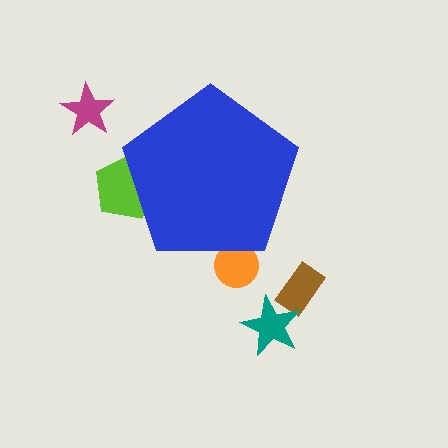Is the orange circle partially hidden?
Yes, the orange circle is partially hidden behind the blue pentagon.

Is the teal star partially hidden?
No, the teal star is fully visible.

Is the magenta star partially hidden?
No, the magenta star is fully visible.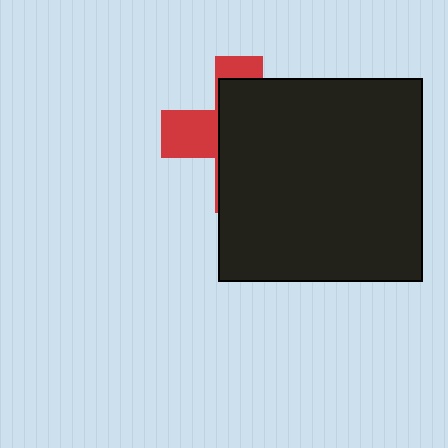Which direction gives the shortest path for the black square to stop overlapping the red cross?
Moving right gives the shortest separation.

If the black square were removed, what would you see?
You would see the complete red cross.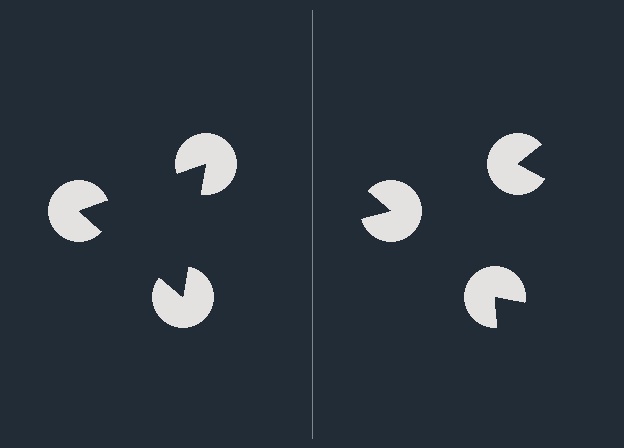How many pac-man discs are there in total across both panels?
6 — 3 on each side.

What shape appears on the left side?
An illusory triangle.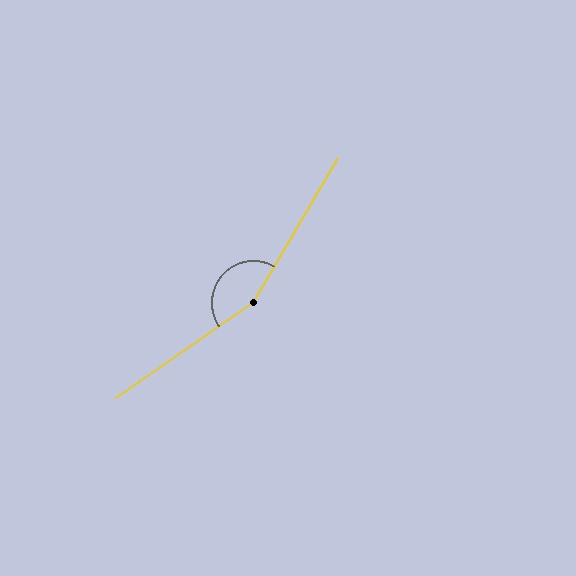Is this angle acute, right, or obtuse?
It is obtuse.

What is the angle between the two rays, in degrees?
Approximately 155 degrees.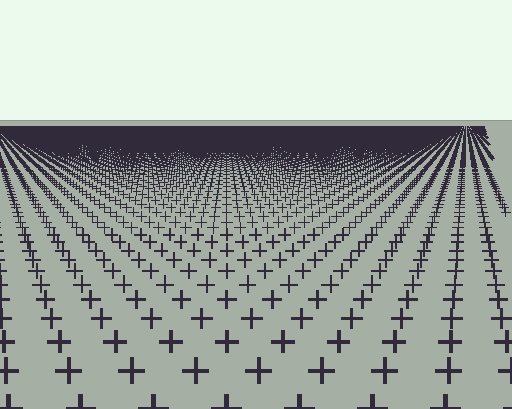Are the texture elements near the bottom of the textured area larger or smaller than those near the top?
Larger. Near the bottom, elements are closer to the viewer and appear at a bigger on-screen size.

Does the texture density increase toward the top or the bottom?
Density increases toward the top.